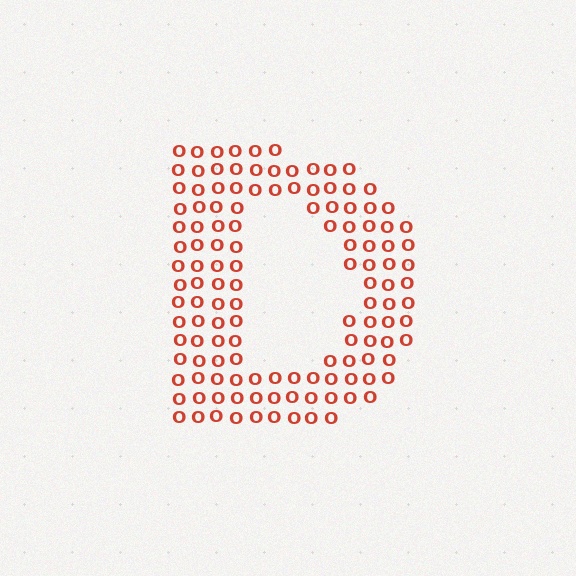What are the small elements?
The small elements are letter O's.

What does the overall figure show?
The overall figure shows the letter D.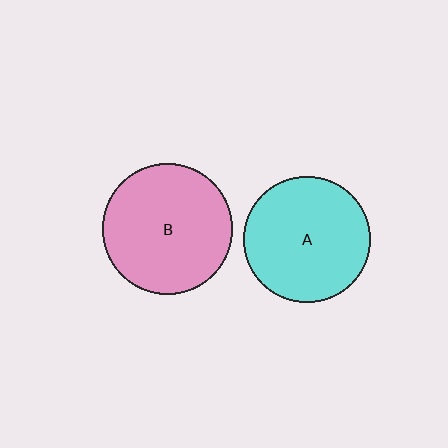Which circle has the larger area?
Circle B (pink).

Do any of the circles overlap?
No, none of the circles overlap.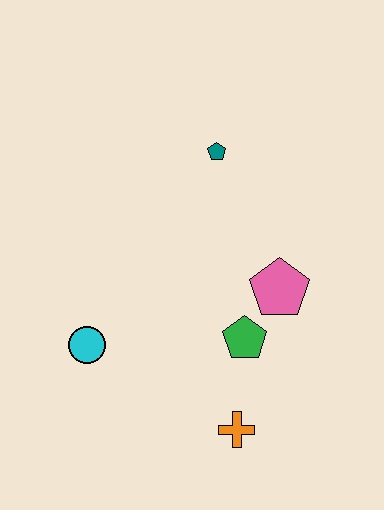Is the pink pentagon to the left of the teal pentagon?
No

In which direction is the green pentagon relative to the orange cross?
The green pentagon is above the orange cross.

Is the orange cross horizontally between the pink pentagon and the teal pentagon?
Yes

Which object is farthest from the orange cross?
The teal pentagon is farthest from the orange cross.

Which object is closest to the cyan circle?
The green pentagon is closest to the cyan circle.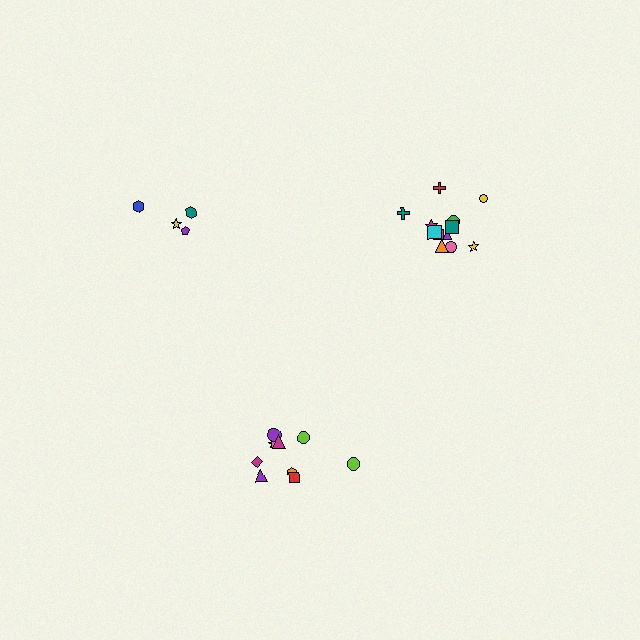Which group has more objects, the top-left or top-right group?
The top-right group.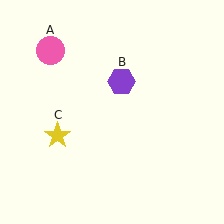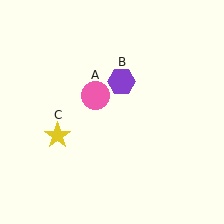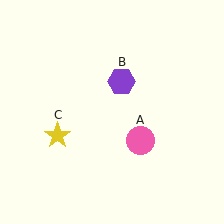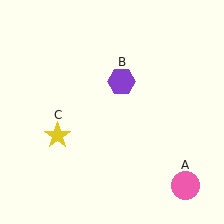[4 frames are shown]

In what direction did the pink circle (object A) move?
The pink circle (object A) moved down and to the right.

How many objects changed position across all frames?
1 object changed position: pink circle (object A).